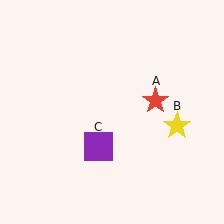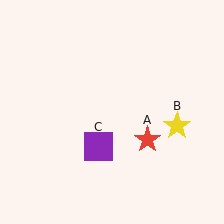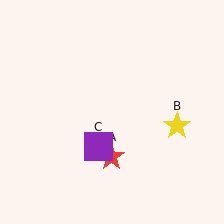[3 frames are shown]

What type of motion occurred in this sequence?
The red star (object A) rotated clockwise around the center of the scene.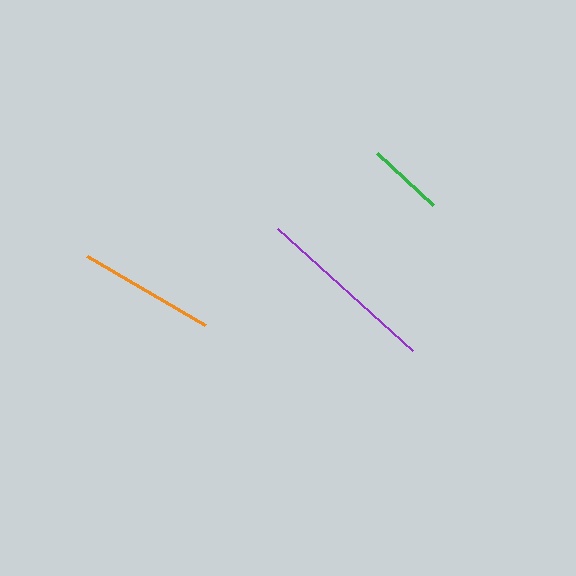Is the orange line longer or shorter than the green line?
The orange line is longer than the green line.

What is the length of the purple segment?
The purple segment is approximately 182 pixels long.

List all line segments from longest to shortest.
From longest to shortest: purple, orange, green.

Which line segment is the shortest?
The green line is the shortest at approximately 76 pixels.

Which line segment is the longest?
The purple line is the longest at approximately 182 pixels.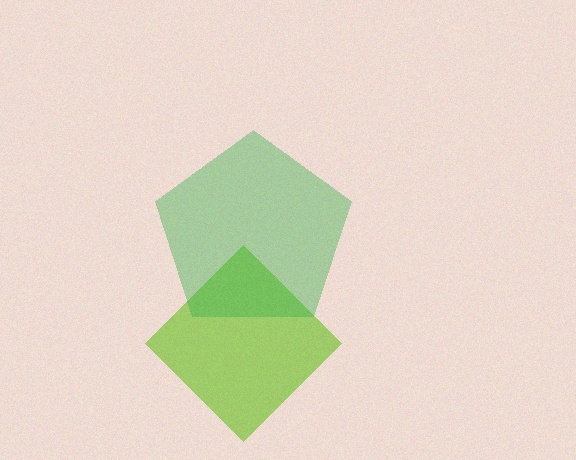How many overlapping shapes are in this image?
There are 2 overlapping shapes in the image.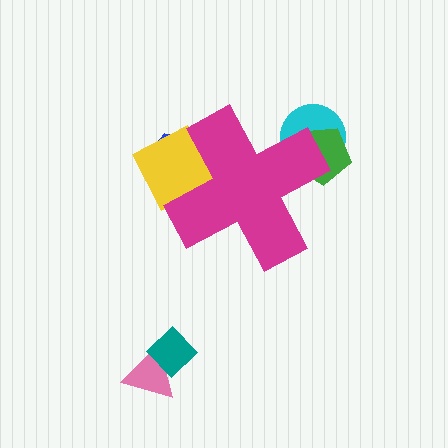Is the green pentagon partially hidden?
Yes, the green pentagon is partially hidden behind the magenta cross.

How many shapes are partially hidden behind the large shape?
4 shapes are partially hidden.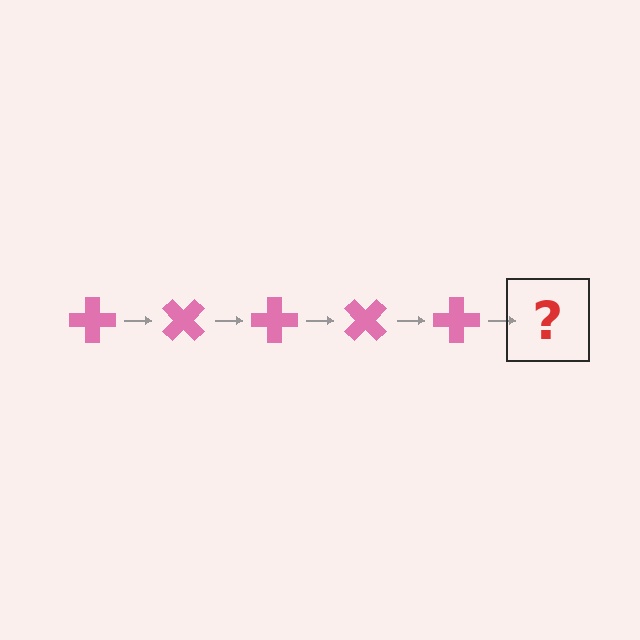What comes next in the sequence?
The next element should be a pink cross rotated 225 degrees.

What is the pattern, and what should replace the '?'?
The pattern is that the cross rotates 45 degrees each step. The '?' should be a pink cross rotated 225 degrees.